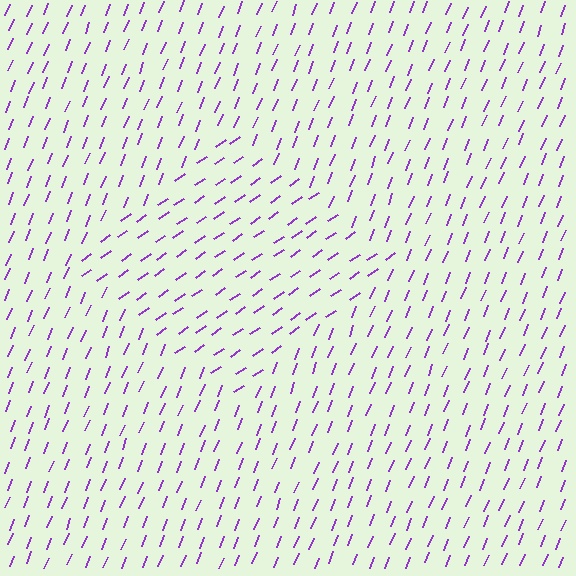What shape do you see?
I see a diamond.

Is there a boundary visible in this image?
Yes, there is a texture boundary formed by a change in line orientation.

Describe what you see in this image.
The image is filled with small purple line segments. A diamond region in the image has lines oriented differently from the surrounding lines, creating a visible texture boundary.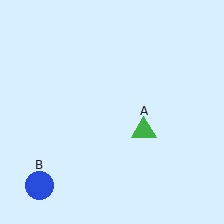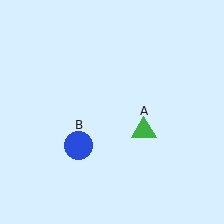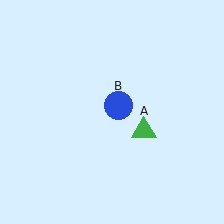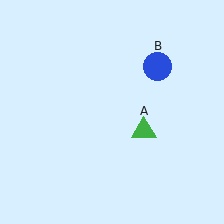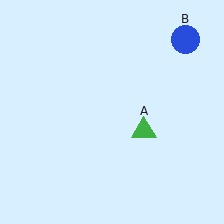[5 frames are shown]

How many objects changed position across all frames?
1 object changed position: blue circle (object B).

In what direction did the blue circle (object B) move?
The blue circle (object B) moved up and to the right.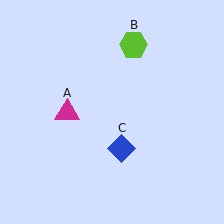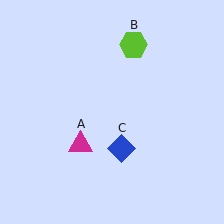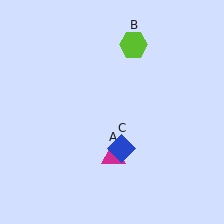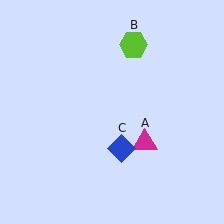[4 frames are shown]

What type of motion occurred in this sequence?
The magenta triangle (object A) rotated counterclockwise around the center of the scene.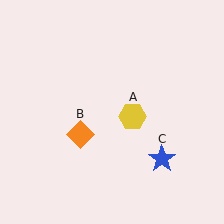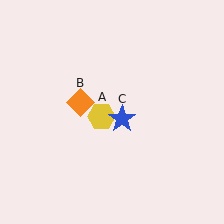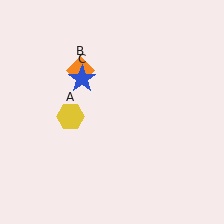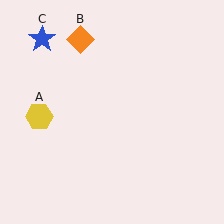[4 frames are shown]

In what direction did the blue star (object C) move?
The blue star (object C) moved up and to the left.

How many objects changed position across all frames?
3 objects changed position: yellow hexagon (object A), orange diamond (object B), blue star (object C).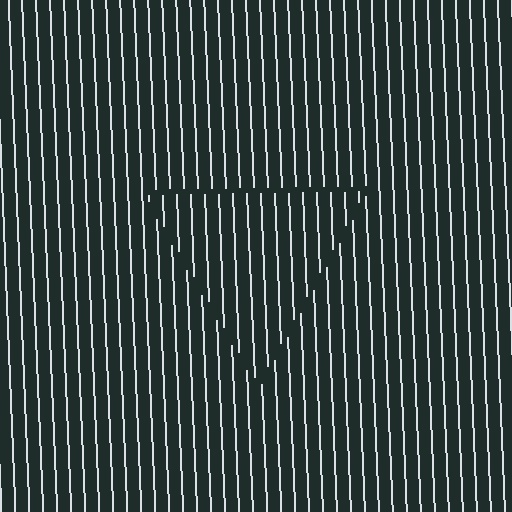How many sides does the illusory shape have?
3 sides — the line-ends trace a triangle.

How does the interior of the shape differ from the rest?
The interior of the shape contains the same grating, shifted by half a period — the contour is defined by the phase discontinuity where line-ends from the inner and outer gratings abut.